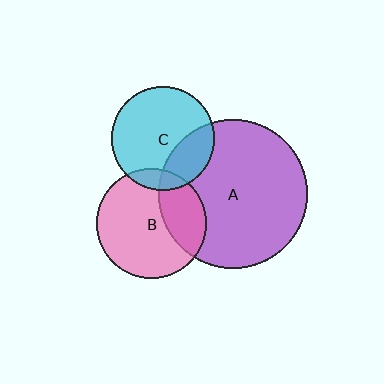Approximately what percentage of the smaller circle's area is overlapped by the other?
Approximately 10%.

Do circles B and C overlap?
Yes.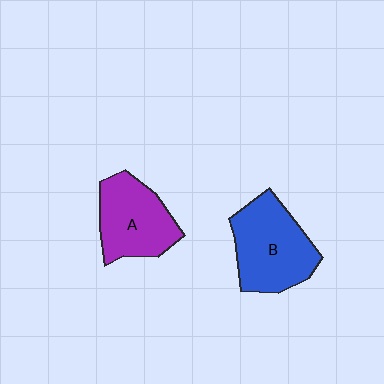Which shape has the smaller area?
Shape A (purple).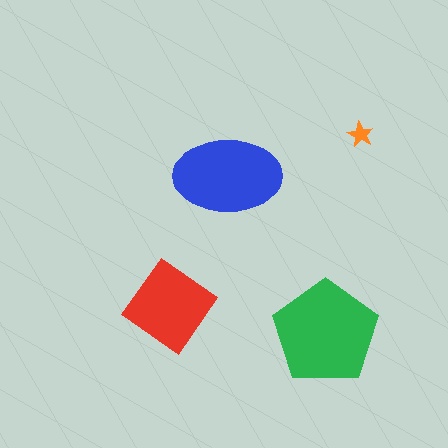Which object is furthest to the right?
The orange star is rightmost.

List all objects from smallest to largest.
The orange star, the red diamond, the blue ellipse, the green pentagon.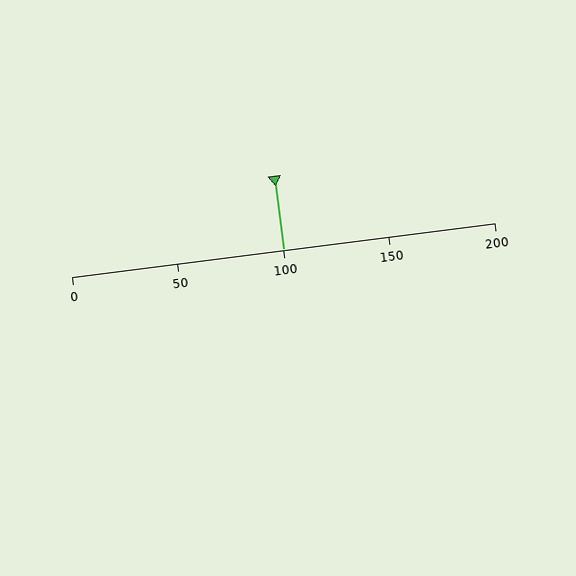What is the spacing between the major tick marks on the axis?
The major ticks are spaced 50 apart.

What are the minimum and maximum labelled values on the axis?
The axis runs from 0 to 200.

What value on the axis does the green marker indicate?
The marker indicates approximately 100.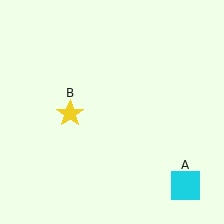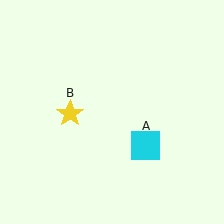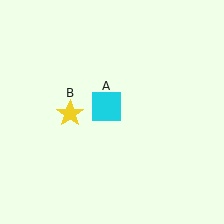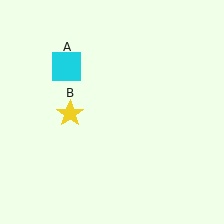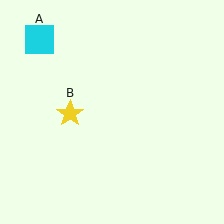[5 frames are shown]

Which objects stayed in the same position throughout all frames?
Yellow star (object B) remained stationary.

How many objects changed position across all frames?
1 object changed position: cyan square (object A).